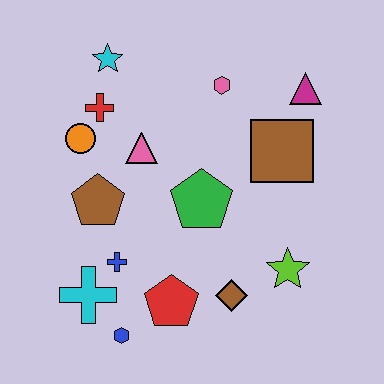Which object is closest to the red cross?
The orange circle is closest to the red cross.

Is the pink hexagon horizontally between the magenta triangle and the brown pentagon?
Yes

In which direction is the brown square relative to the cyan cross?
The brown square is to the right of the cyan cross.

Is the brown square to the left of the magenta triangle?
Yes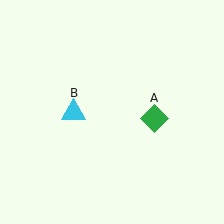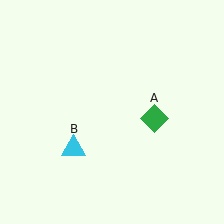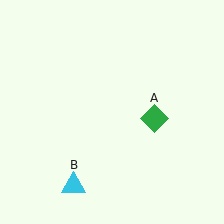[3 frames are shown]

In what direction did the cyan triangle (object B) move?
The cyan triangle (object B) moved down.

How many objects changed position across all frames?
1 object changed position: cyan triangle (object B).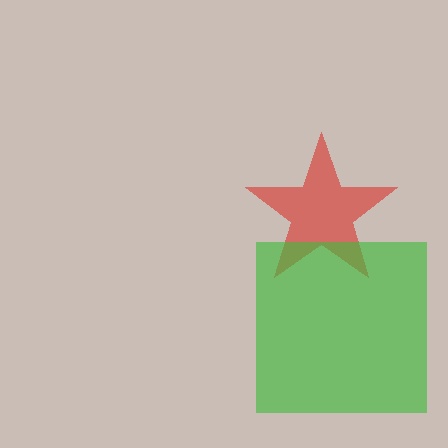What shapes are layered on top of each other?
The layered shapes are: a red star, a green square.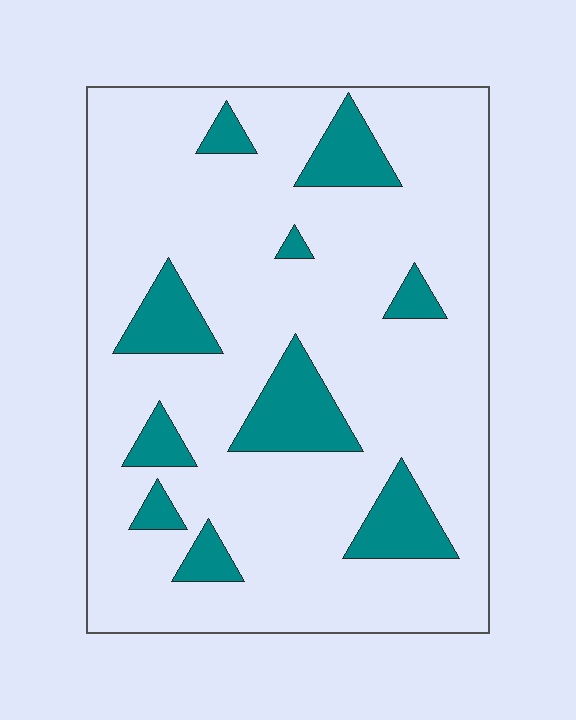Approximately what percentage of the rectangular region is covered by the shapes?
Approximately 15%.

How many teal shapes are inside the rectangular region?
10.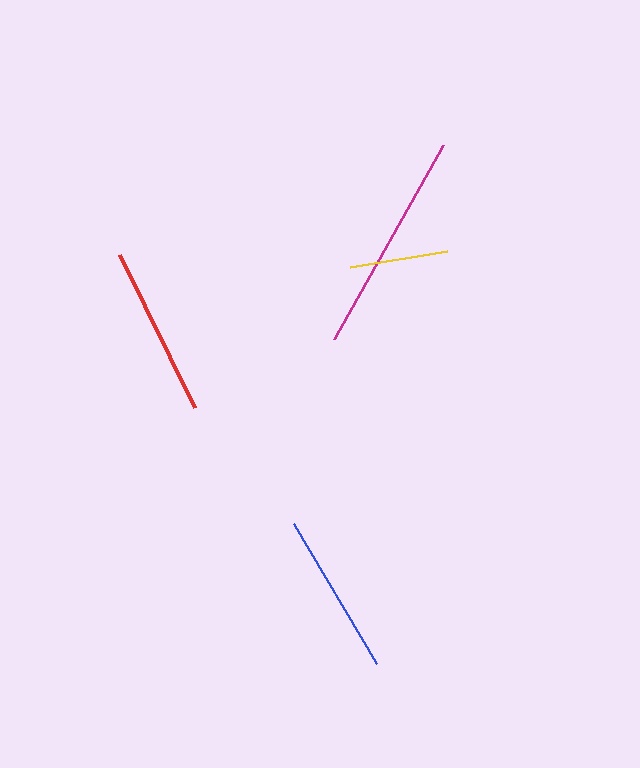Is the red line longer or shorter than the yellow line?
The red line is longer than the yellow line.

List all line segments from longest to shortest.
From longest to shortest: magenta, red, blue, yellow.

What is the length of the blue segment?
The blue segment is approximately 163 pixels long.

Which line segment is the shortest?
The yellow line is the shortest at approximately 98 pixels.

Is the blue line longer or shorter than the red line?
The red line is longer than the blue line.